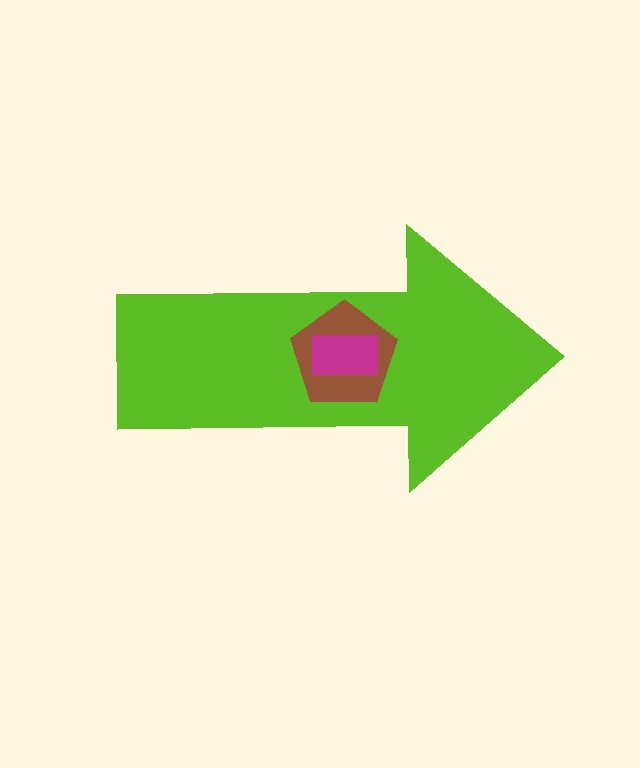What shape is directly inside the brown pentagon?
The magenta rectangle.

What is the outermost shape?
The lime arrow.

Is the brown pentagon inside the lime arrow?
Yes.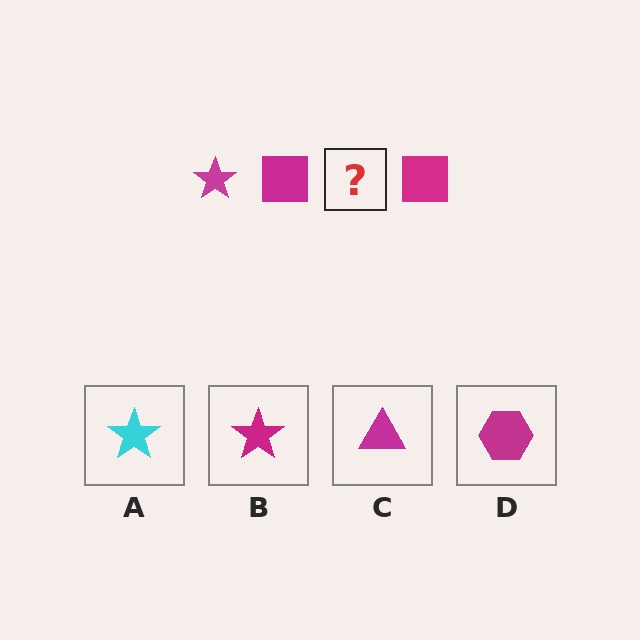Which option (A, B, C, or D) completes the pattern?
B.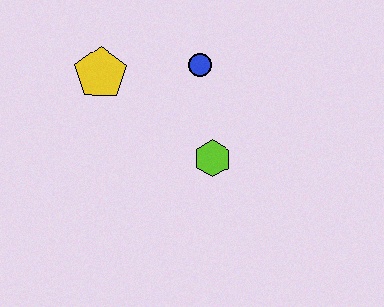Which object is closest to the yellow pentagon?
The blue circle is closest to the yellow pentagon.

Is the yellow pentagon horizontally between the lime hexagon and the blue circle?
No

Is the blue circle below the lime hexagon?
No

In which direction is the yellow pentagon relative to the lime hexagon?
The yellow pentagon is to the left of the lime hexagon.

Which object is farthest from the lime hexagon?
The yellow pentagon is farthest from the lime hexagon.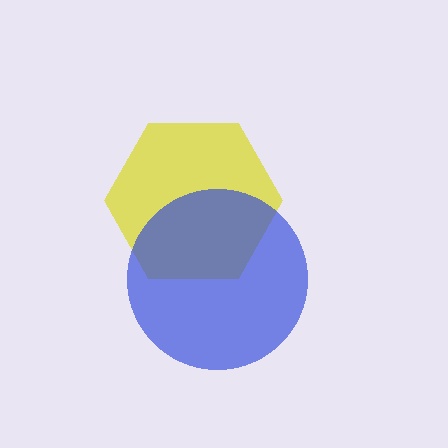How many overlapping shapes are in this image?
There are 2 overlapping shapes in the image.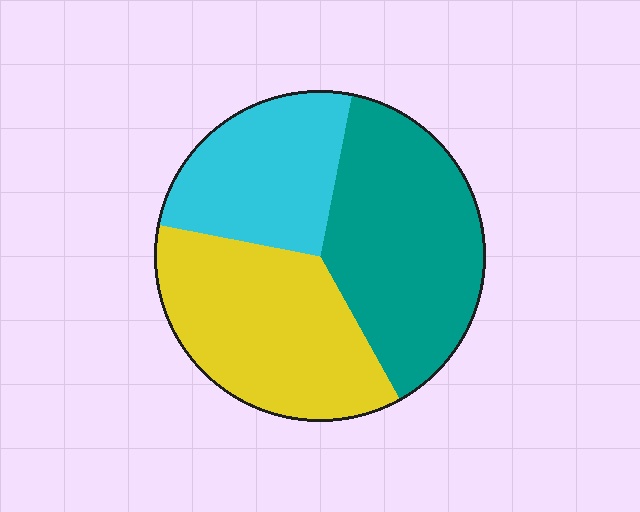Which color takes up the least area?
Cyan, at roughly 25%.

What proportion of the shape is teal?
Teal takes up between a third and a half of the shape.